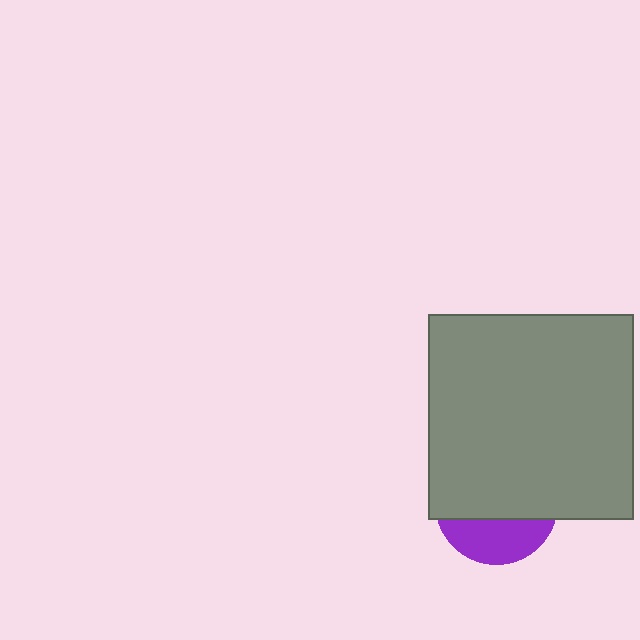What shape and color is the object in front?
The object in front is a gray square.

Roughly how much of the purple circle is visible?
A small part of it is visible (roughly 33%).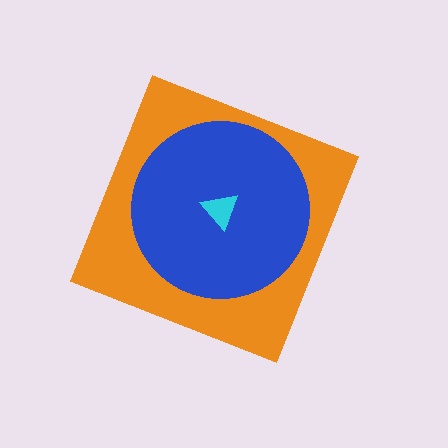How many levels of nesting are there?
3.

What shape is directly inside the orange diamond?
The blue circle.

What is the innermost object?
The cyan triangle.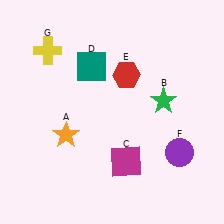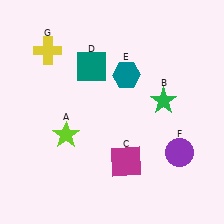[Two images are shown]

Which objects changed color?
A changed from orange to lime. E changed from red to teal.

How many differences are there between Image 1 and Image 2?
There are 2 differences between the two images.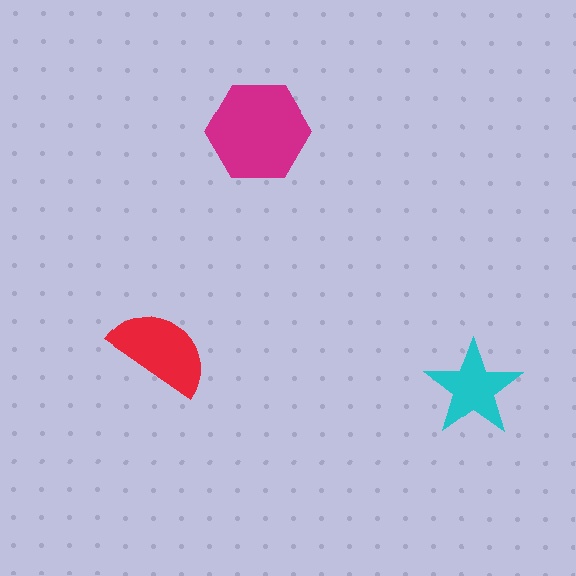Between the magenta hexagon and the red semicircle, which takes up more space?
The magenta hexagon.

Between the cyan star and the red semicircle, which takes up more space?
The red semicircle.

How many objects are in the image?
There are 3 objects in the image.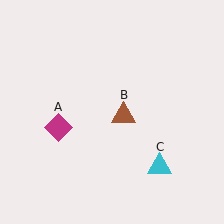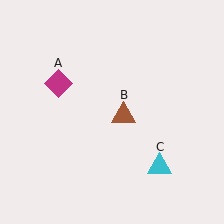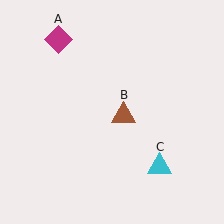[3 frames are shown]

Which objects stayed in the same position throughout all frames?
Brown triangle (object B) and cyan triangle (object C) remained stationary.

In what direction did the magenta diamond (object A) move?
The magenta diamond (object A) moved up.